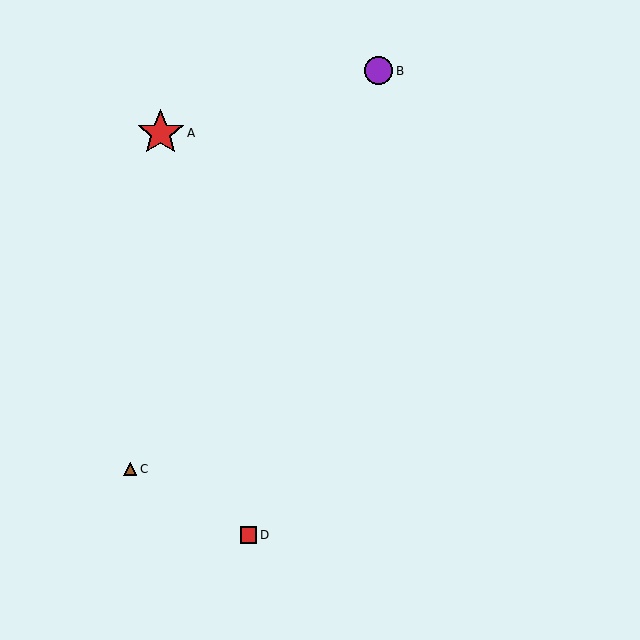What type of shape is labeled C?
Shape C is a brown triangle.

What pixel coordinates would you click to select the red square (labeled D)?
Click at (249, 535) to select the red square D.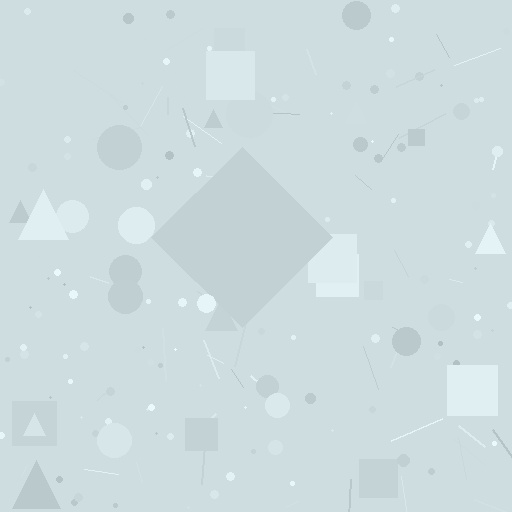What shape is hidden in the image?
A diamond is hidden in the image.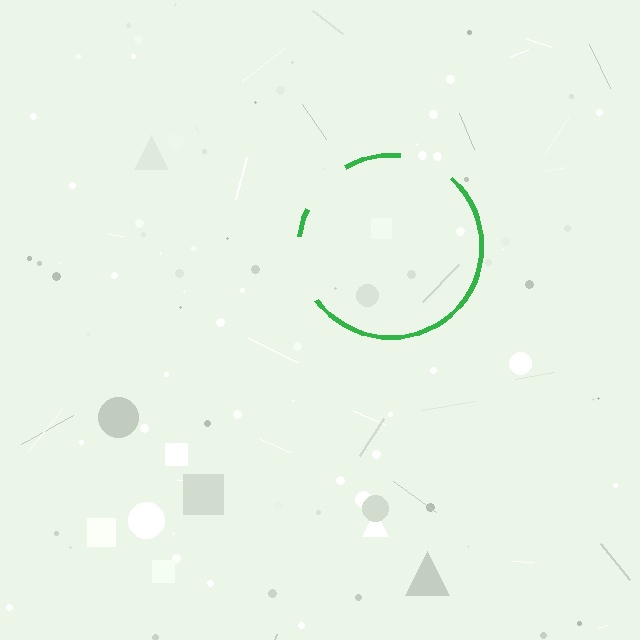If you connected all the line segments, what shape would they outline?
They would outline a circle.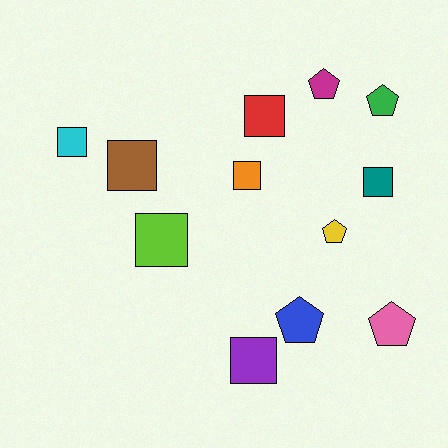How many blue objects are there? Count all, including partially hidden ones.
There is 1 blue object.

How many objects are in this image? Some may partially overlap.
There are 12 objects.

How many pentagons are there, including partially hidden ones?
There are 5 pentagons.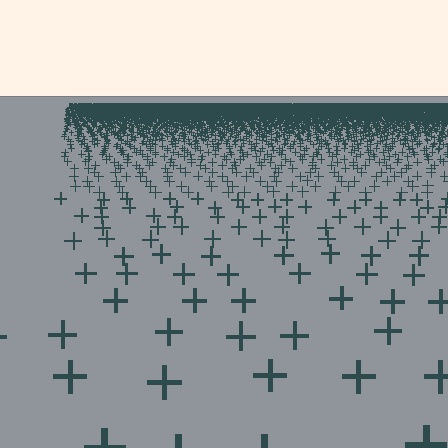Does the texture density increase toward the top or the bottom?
Density increases toward the top.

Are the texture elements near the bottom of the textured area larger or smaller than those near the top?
Larger. Near the bottom, elements are closer to the viewer and appear at a bigger on-screen size.